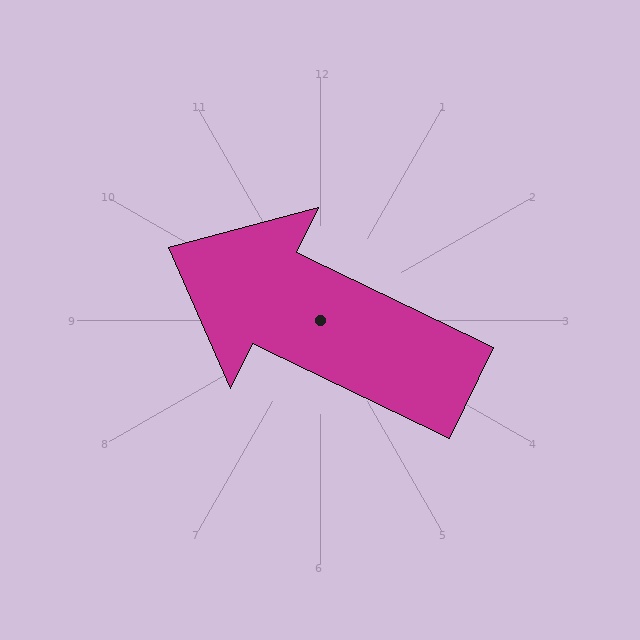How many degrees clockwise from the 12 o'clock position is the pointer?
Approximately 296 degrees.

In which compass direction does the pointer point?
Northwest.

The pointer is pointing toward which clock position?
Roughly 10 o'clock.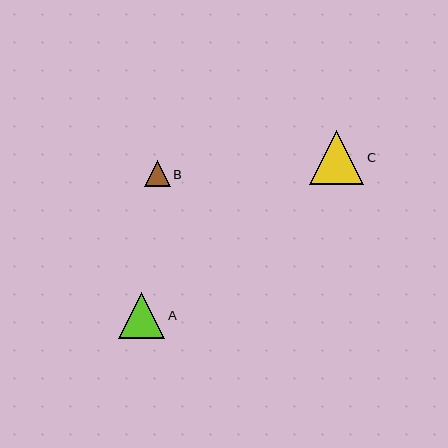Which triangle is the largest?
Triangle C is the largest with a size of approximately 54 pixels.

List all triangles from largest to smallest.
From largest to smallest: C, A, B.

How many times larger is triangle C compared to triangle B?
Triangle C is approximately 2.1 times the size of triangle B.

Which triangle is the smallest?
Triangle B is the smallest with a size of approximately 25 pixels.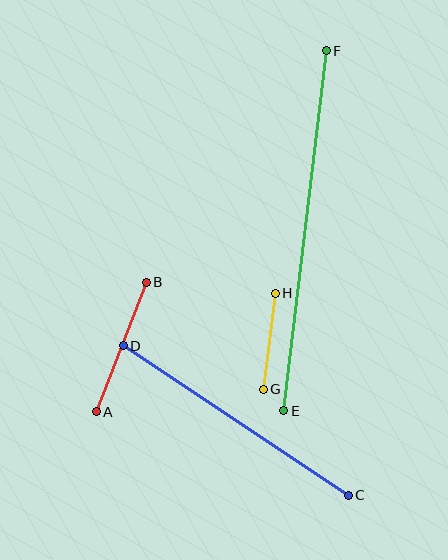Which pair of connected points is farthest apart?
Points E and F are farthest apart.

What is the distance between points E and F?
The distance is approximately 363 pixels.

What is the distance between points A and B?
The distance is approximately 139 pixels.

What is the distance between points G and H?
The distance is approximately 97 pixels.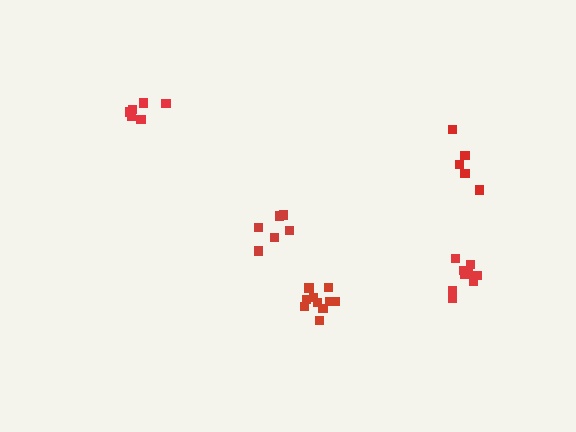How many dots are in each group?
Group 1: 6 dots, Group 2: 5 dots, Group 3: 6 dots, Group 4: 10 dots, Group 5: 9 dots (36 total).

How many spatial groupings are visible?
There are 5 spatial groupings.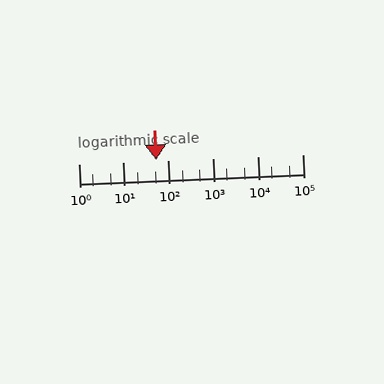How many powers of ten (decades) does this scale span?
The scale spans 5 decades, from 1 to 100000.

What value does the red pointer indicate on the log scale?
The pointer indicates approximately 55.